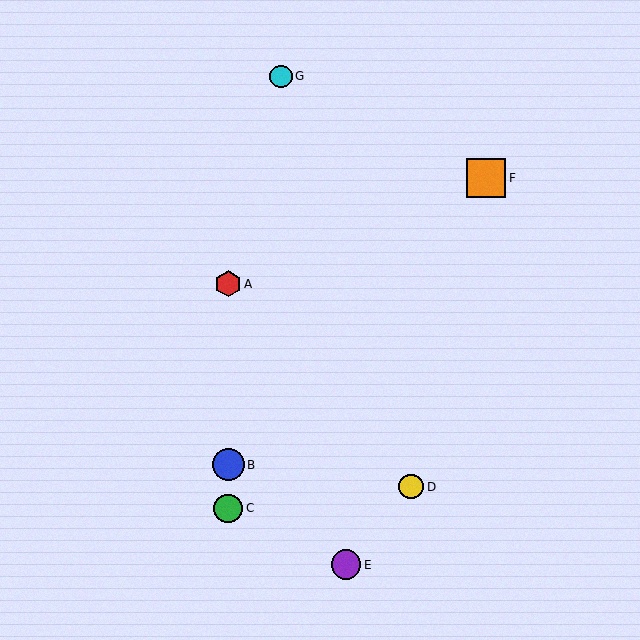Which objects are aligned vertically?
Objects A, B, C are aligned vertically.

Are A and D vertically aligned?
No, A is at x≈228 and D is at x≈411.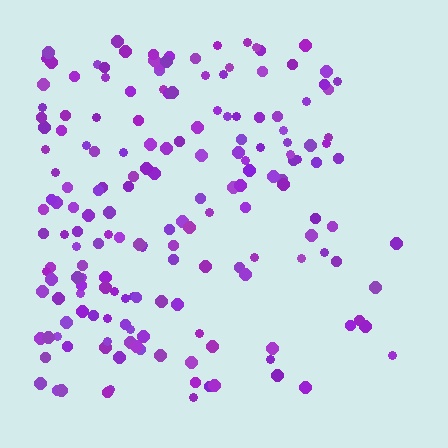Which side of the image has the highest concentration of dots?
The left.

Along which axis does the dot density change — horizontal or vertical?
Horizontal.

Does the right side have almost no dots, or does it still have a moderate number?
Still a moderate number, just noticeably fewer than the left.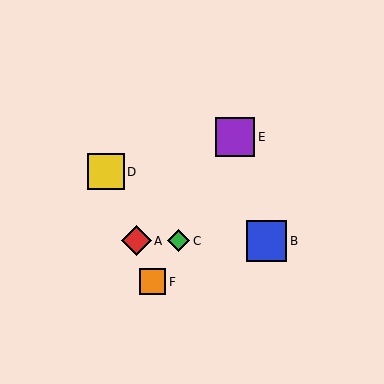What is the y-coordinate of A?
Object A is at y≈241.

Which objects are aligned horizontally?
Objects A, B, C are aligned horizontally.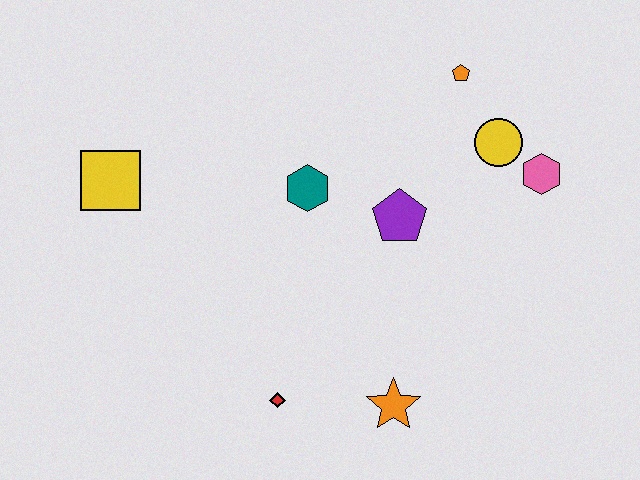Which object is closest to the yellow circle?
The pink hexagon is closest to the yellow circle.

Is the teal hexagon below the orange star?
No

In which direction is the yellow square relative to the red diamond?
The yellow square is above the red diamond.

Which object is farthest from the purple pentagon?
The yellow square is farthest from the purple pentagon.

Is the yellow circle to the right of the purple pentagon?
Yes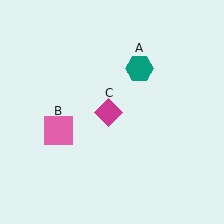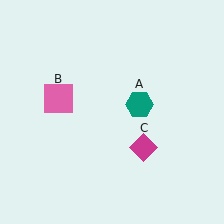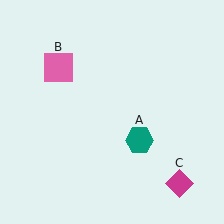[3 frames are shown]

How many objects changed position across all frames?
3 objects changed position: teal hexagon (object A), pink square (object B), magenta diamond (object C).